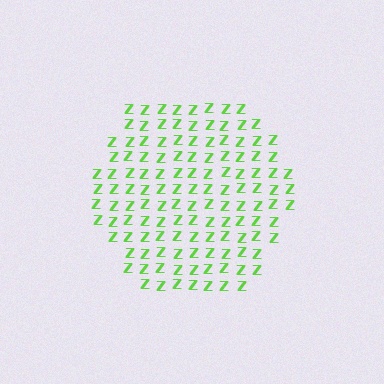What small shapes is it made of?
It is made of small letter Z's.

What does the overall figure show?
The overall figure shows a hexagon.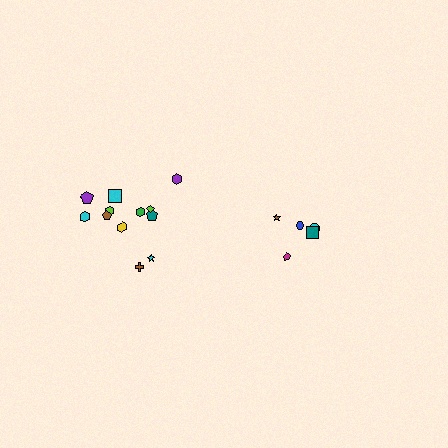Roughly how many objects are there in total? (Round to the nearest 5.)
Roughly 15 objects in total.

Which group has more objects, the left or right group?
The left group.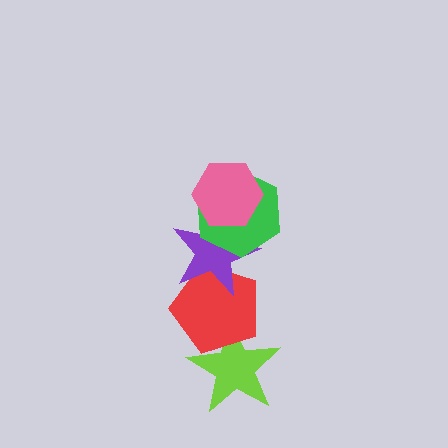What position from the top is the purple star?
The purple star is 3rd from the top.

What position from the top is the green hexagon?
The green hexagon is 2nd from the top.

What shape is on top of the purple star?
The green hexagon is on top of the purple star.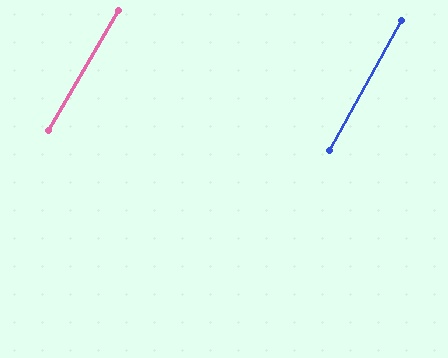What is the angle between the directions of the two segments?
Approximately 2 degrees.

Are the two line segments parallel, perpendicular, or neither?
Parallel — their directions differ by only 1.6°.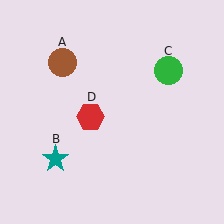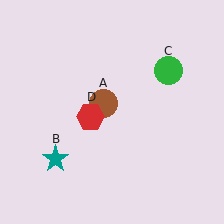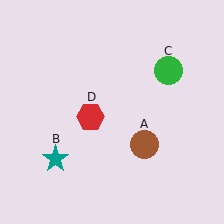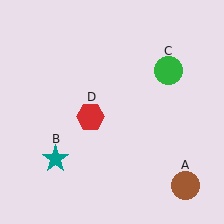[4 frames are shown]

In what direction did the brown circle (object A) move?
The brown circle (object A) moved down and to the right.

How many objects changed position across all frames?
1 object changed position: brown circle (object A).